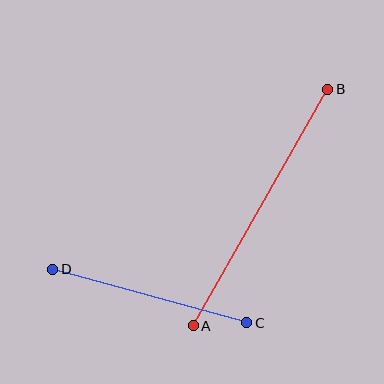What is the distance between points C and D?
The distance is approximately 201 pixels.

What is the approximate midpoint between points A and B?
The midpoint is at approximately (261, 208) pixels.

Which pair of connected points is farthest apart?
Points A and B are farthest apart.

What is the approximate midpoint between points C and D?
The midpoint is at approximately (150, 296) pixels.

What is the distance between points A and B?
The distance is approximately 272 pixels.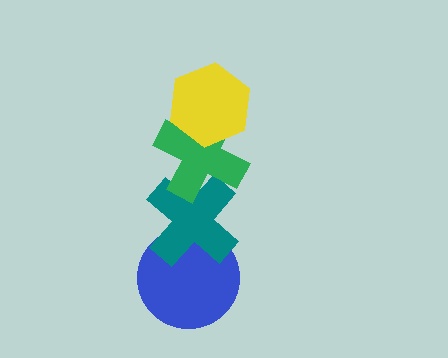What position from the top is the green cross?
The green cross is 2nd from the top.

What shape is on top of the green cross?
The yellow hexagon is on top of the green cross.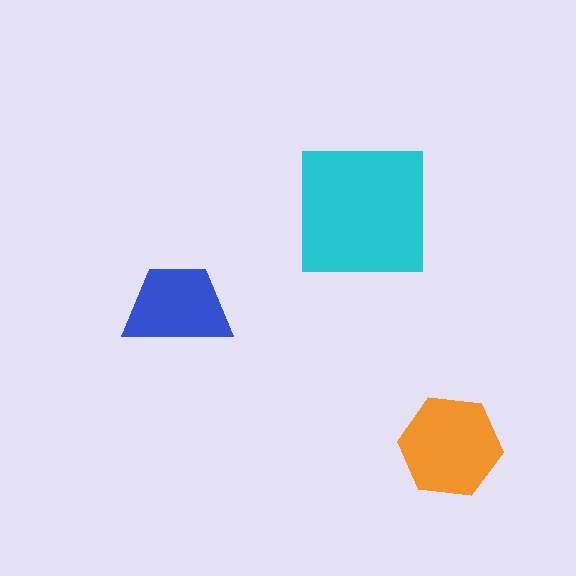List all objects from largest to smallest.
The cyan square, the orange hexagon, the blue trapezoid.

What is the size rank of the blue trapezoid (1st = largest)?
3rd.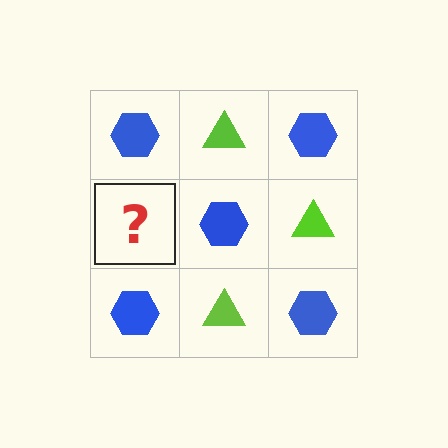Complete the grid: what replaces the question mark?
The question mark should be replaced with a lime triangle.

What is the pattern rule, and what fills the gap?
The rule is that it alternates blue hexagon and lime triangle in a checkerboard pattern. The gap should be filled with a lime triangle.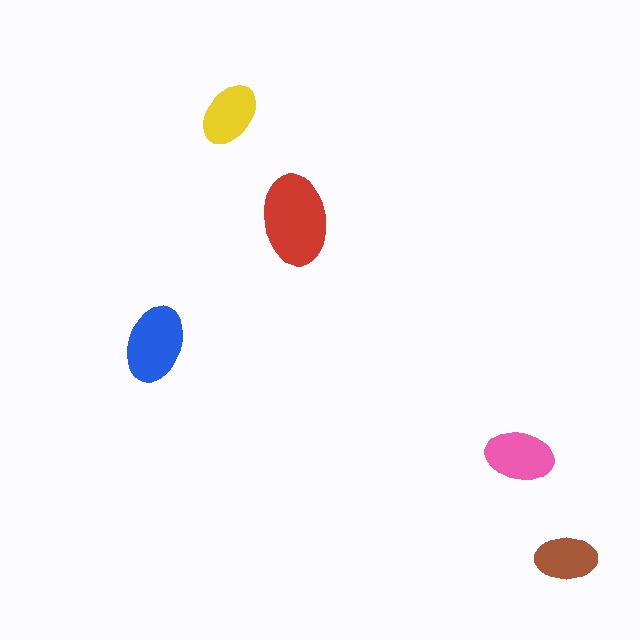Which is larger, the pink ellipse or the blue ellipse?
The blue one.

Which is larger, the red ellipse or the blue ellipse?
The red one.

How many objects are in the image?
There are 5 objects in the image.